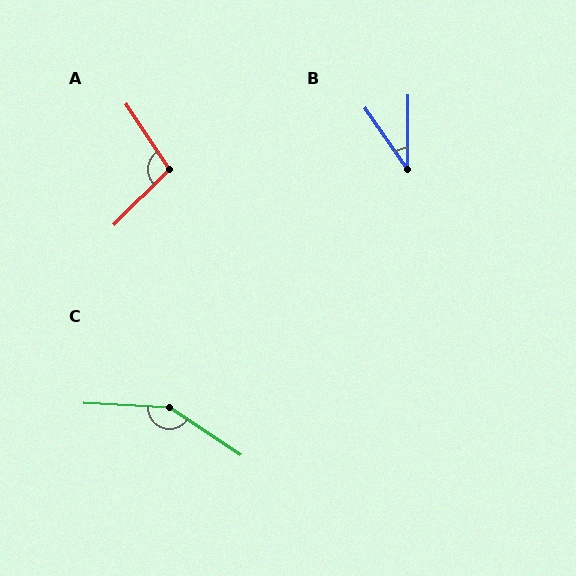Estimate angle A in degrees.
Approximately 101 degrees.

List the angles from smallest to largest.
B (35°), A (101°), C (150°).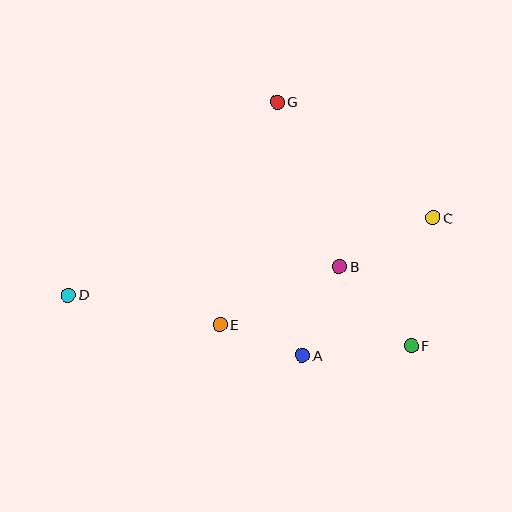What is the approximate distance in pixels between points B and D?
The distance between B and D is approximately 273 pixels.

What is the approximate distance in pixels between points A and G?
The distance between A and G is approximately 255 pixels.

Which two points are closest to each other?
Points A and E are closest to each other.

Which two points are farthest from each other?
Points C and D are farthest from each other.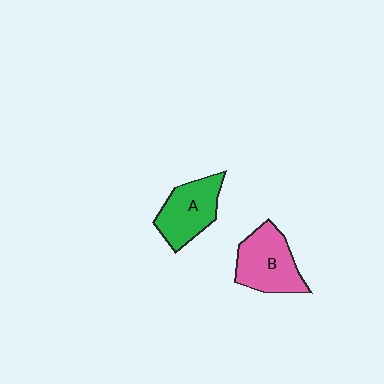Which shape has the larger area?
Shape B (pink).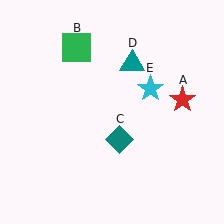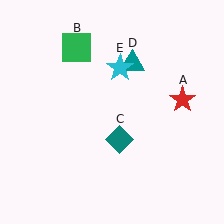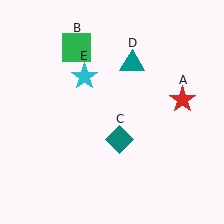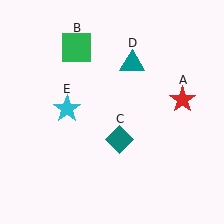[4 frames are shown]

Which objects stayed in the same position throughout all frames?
Red star (object A) and green square (object B) and teal diamond (object C) and teal triangle (object D) remained stationary.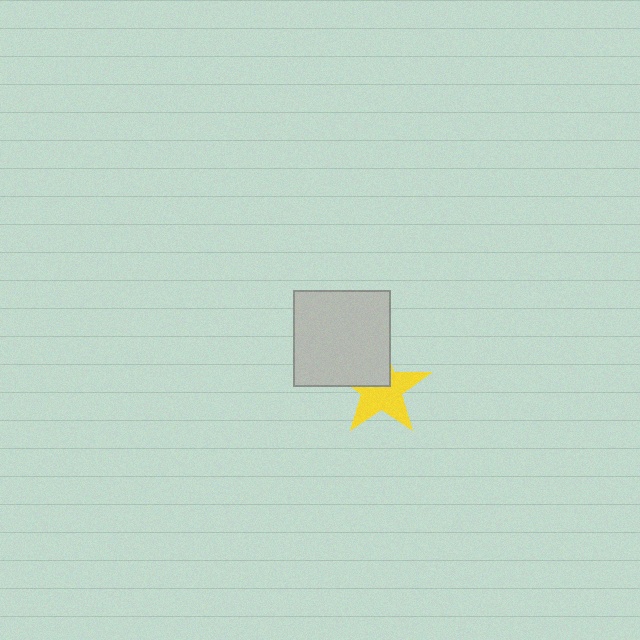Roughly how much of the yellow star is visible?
About half of it is visible (roughly 63%).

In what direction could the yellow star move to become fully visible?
The yellow star could move toward the lower-right. That would shift it out from behind the light gray square entirely.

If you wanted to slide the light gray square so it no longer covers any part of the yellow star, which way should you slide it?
Slide it toward the upper-left — that is the most direct way to separate the two shapes.